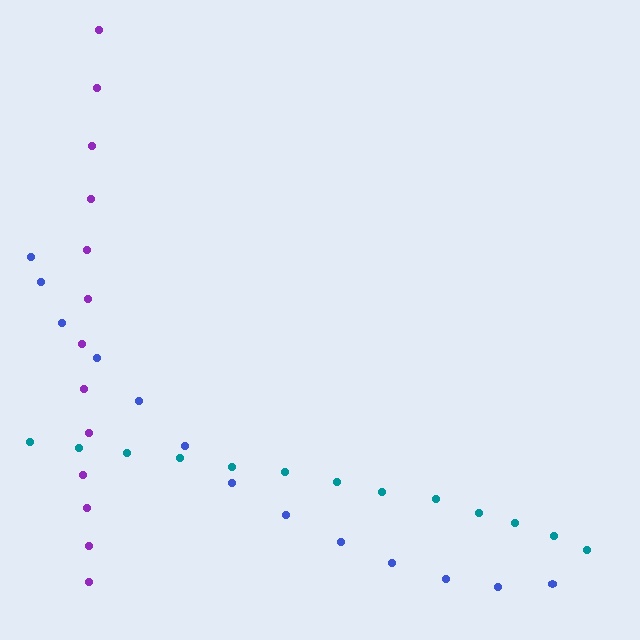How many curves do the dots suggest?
There are 3 distinct paths.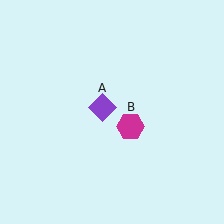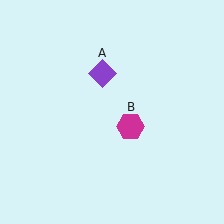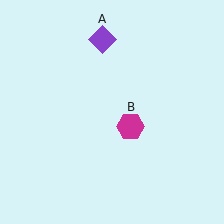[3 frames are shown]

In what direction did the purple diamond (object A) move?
The purple diamond (object A) moved up.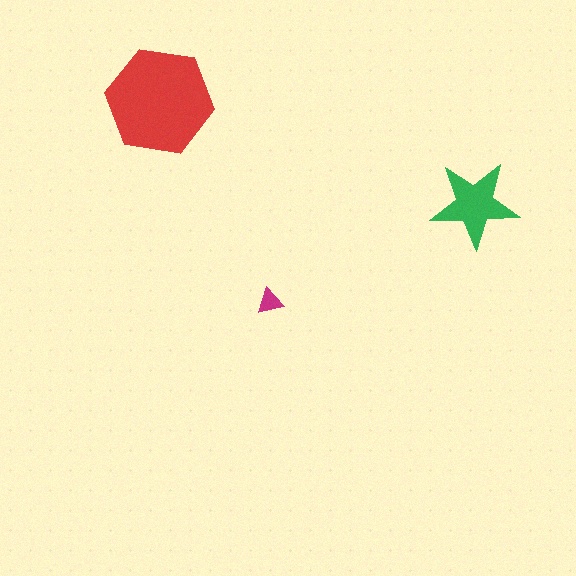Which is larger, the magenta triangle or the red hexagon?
The red hexagon.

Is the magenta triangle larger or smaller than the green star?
Smaller.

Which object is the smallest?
The magenta triangle.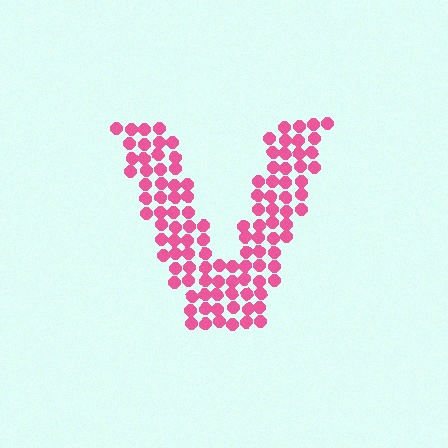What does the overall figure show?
The overall figure shows the letter V.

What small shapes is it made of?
It is made of small circles.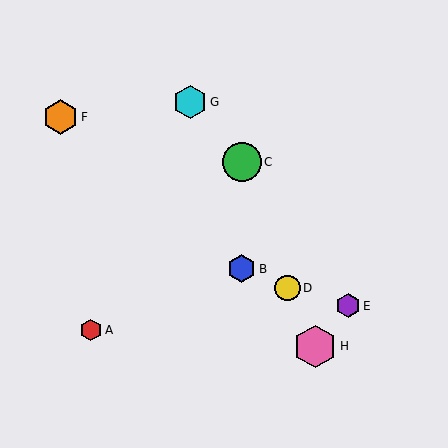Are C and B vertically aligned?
Yes, both are at x≈242.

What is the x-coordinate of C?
Object C is at x≈242.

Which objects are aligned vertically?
Objects B, C are aligned vertically.